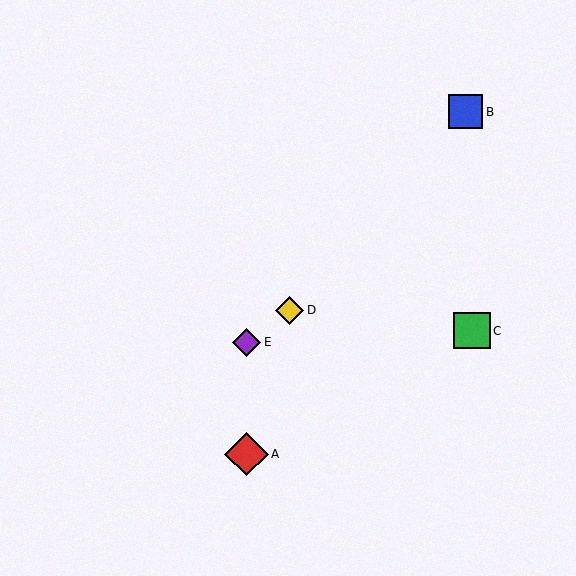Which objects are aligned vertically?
Objects A, E are aligned vertically.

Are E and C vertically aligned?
No, E is at x≈246 and C is at x≈472.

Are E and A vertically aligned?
Yes, both are at x≈246.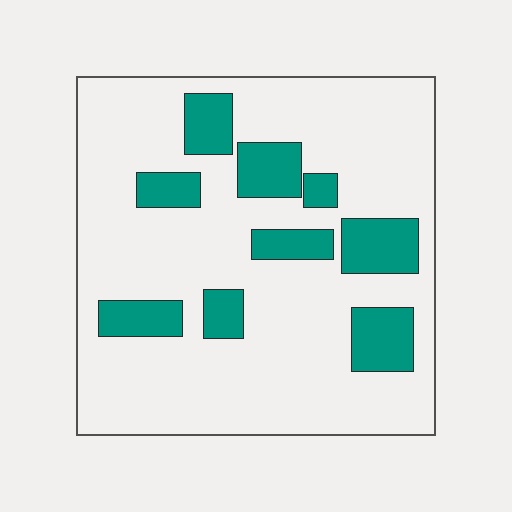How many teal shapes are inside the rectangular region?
9.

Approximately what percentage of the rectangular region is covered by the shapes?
Approximately 20%.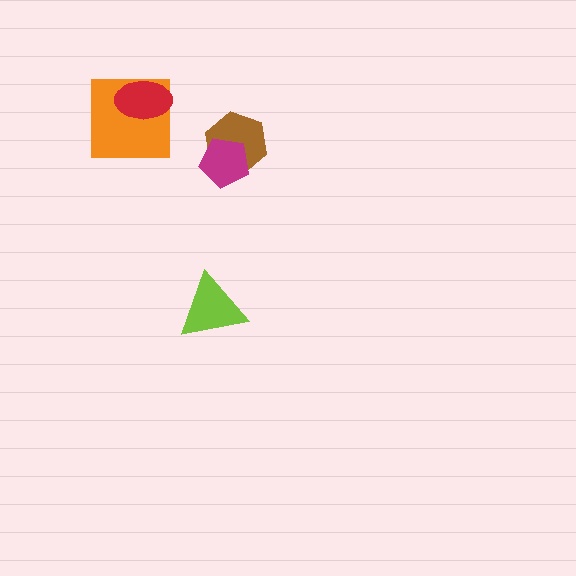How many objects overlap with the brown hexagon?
1 object overlaps with the brown hexagon.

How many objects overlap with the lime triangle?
0 objects overlap with the lime triangle.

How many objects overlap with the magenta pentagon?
1 object overlaps with the magenta pentagon.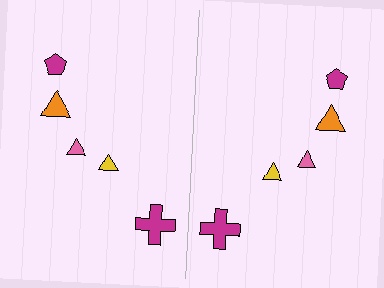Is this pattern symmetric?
Yes, this pattern has bilateral (reflection) symmetry.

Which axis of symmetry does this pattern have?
The pattern has a vertical axis of symmetry running through the center of the image.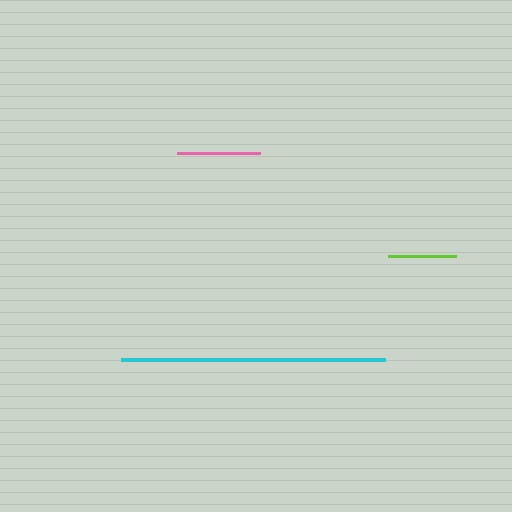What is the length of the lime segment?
The lime segment is approximately 67 pixels long.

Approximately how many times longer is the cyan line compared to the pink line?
The cyan line is approximately 3.2 times the length of the pink line.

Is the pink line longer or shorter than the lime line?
The pink line is longer than the lime line.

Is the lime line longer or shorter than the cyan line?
The cyan line is longer than the lime line.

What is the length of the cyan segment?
The cyan segment is approximately 264 pixels long.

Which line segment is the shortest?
The lime line is the shortest at approximately 67 pixels.